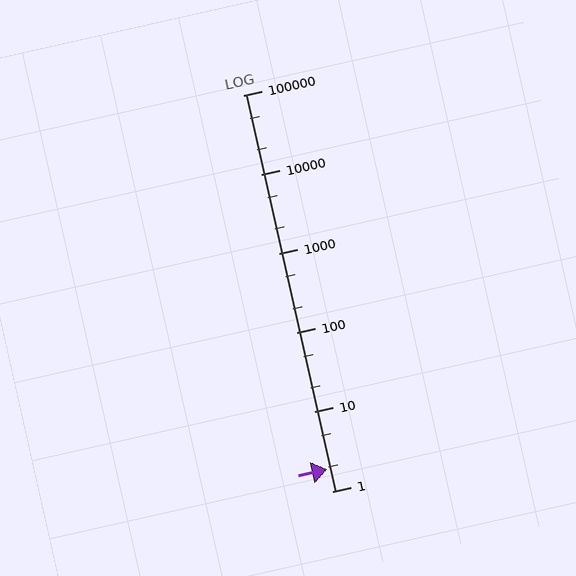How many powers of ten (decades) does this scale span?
The scale spans 5 decades, from 1 to 100000.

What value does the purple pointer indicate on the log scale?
The pointer indicates approximately 1.9.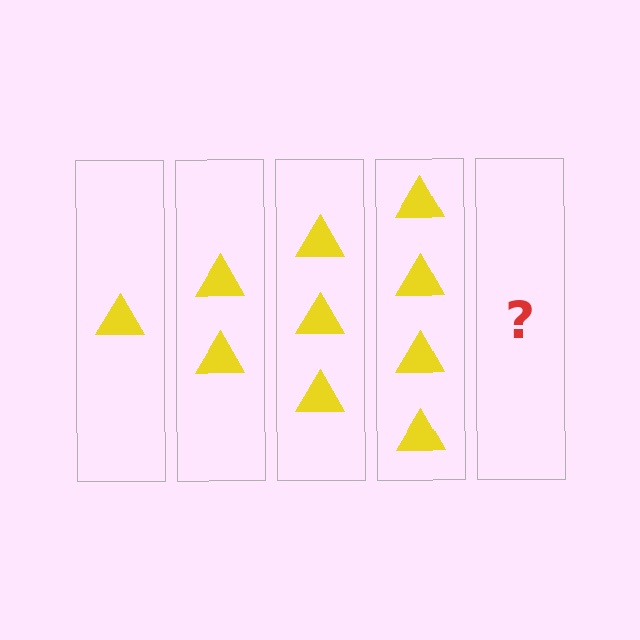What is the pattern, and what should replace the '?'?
The pattern is that each step adds one more triangle. The '?' should be 5 triangles.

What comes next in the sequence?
The next element should be 5 triangles.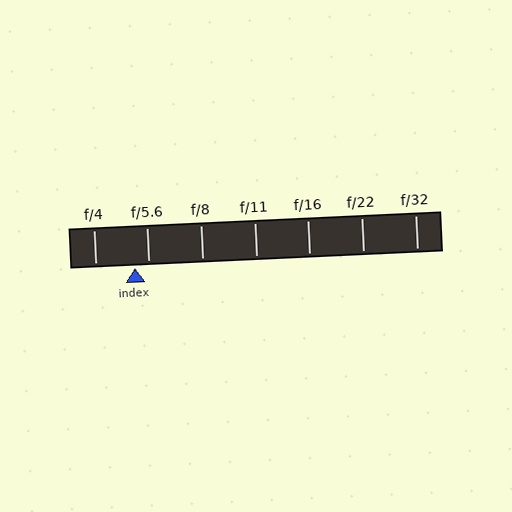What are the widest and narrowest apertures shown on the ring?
The widest aperture shown is f/4 and the narrowest is f/32.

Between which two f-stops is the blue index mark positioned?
The index mark is between f/4 and f/5.6.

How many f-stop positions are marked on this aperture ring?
There are 7 f-stop positions marked.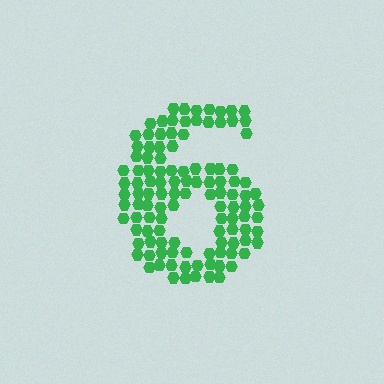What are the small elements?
The small elements are hexagons.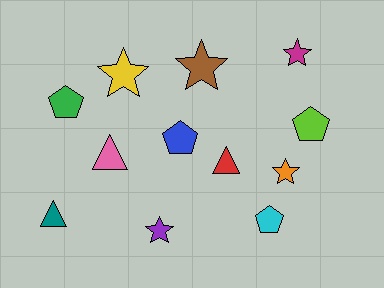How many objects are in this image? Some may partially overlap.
There are 12 objects.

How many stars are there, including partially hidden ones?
There are 5 stars.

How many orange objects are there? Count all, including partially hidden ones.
There is 1 orange object.